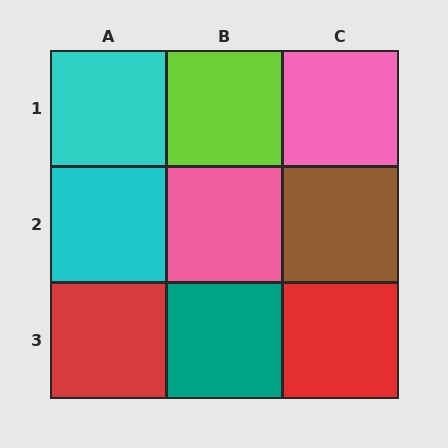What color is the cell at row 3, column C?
Red.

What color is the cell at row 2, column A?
Cyan.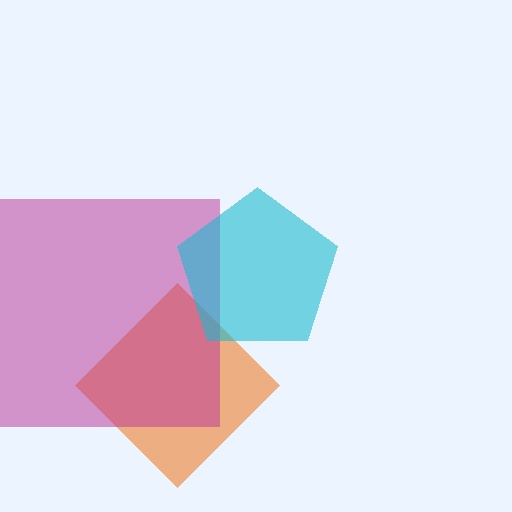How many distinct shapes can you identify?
There are 3 distinct shapes: an orange diamond, a magenta square, a cyan pentagon.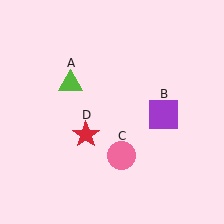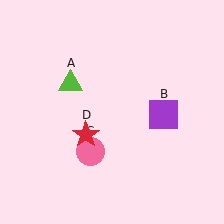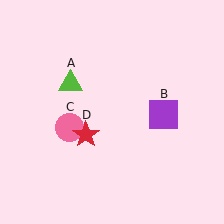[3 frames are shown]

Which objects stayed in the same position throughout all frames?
Lime triangle (object A) and purple square (object B) and red star (object D) remained stationary.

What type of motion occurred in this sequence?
The pink circle (object C) rotated clockwise around the center of the scene.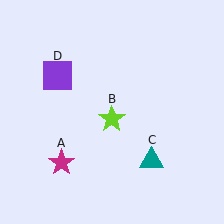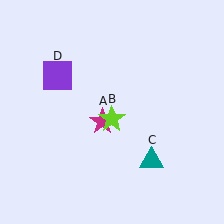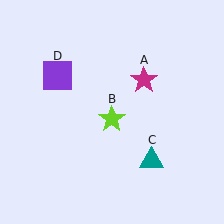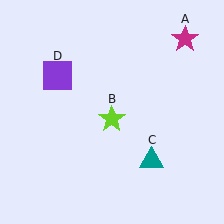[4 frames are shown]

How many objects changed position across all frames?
1 object changed position: magenta star (object A).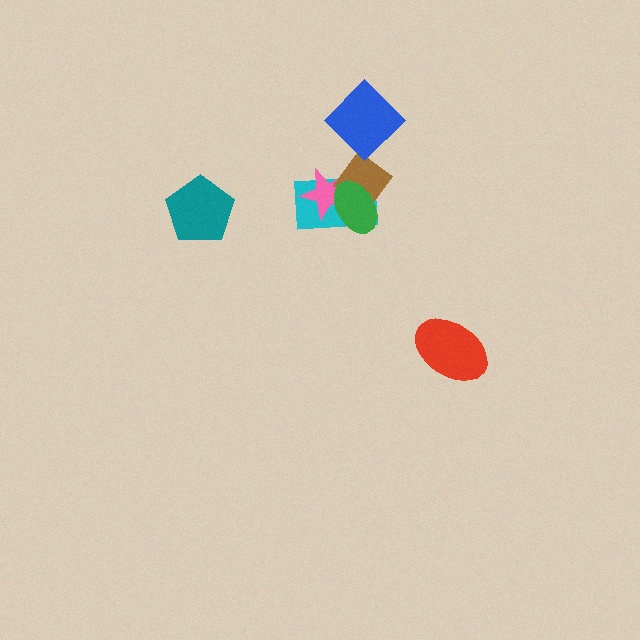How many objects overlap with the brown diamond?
4 objects overlap with the brown diamond.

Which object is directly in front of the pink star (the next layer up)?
The brown diamond is directly in front of the pink star.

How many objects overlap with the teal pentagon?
0 objects overlap with the teal pentagon.